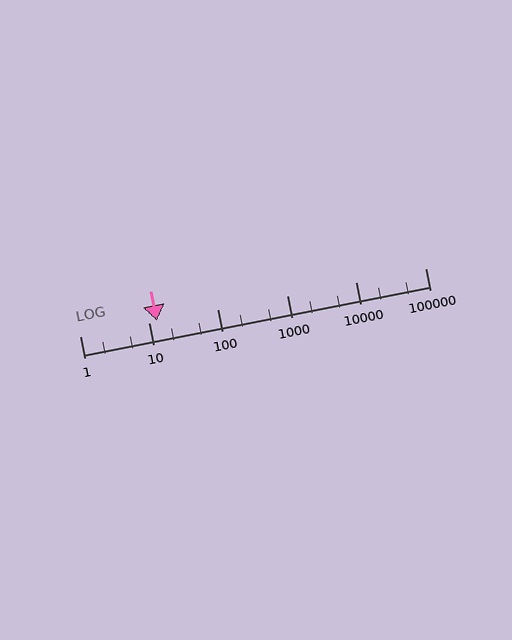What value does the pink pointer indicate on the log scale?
The pointer indicates approximately 13.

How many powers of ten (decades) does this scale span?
The scale spans 5 decades, from 1 to 100000.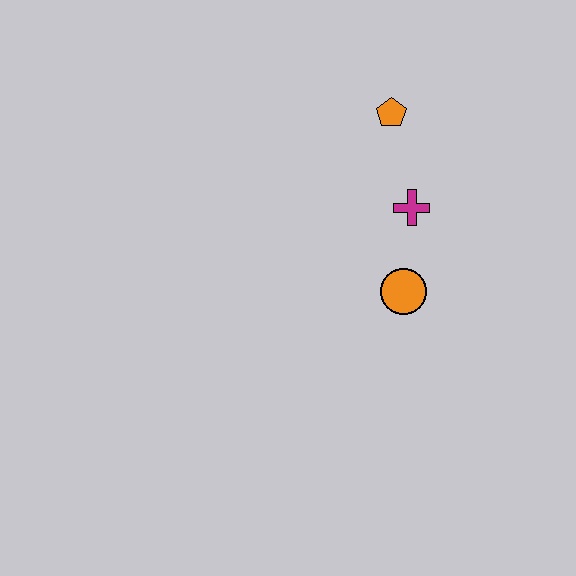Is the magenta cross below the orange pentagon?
Yes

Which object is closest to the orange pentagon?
The magenta cross is closest to the orange pentagon.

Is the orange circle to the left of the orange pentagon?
No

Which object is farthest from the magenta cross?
The orange pentagon is farthest from the magenta cross.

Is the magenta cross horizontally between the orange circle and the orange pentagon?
No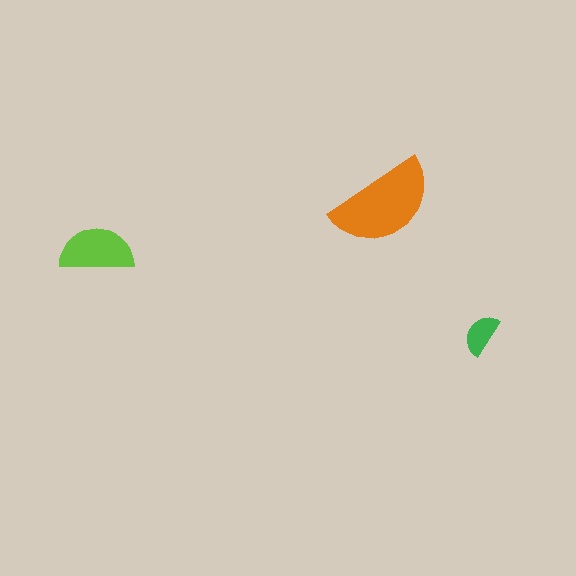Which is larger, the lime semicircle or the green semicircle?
The lime one.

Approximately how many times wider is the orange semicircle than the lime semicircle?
About 1.5 times wider.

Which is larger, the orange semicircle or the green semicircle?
The orange one.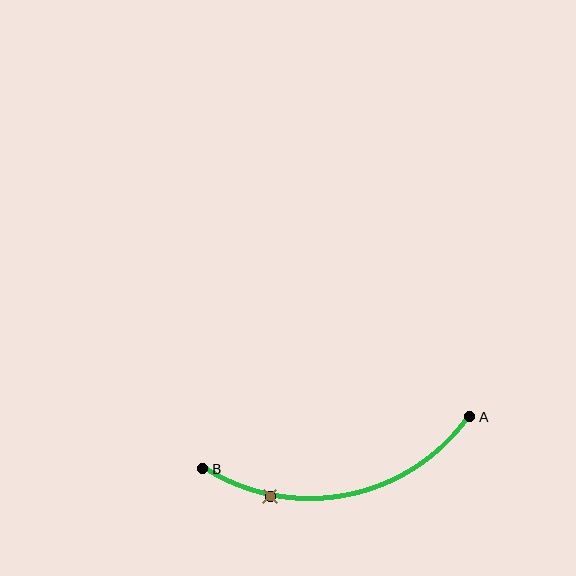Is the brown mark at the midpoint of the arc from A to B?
No. The brown mark lies on the arc but is closer to endpoint B. The arc midpoint would be at the point on the curve equidistant along the arc from both A and B.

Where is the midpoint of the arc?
The arc midpoint is the point on the curve farthest from the straight line joining A and B. It sits below that line.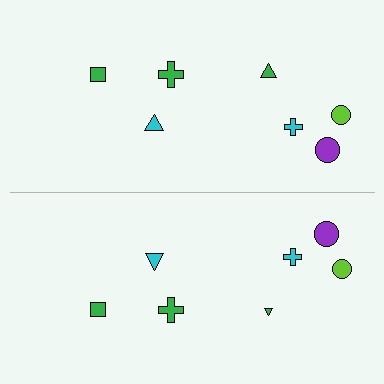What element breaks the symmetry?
The green triangle on the bottom side has a different size than its mirror counterpart.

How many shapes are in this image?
There are 14 shapes in this image.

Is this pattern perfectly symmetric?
No, the pattern is not perfectly symmetric. The green triangle on the bottom side has a different size than its mirror counterpart.